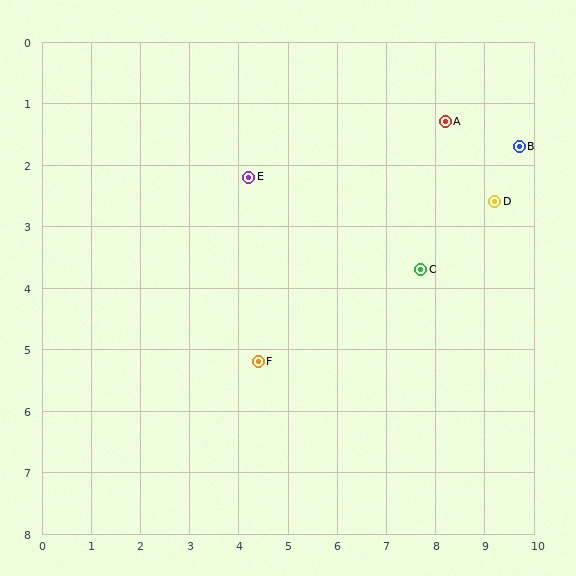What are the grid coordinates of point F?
Point F is at approximately (4.4, 5.2).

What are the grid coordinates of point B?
Point B is at approximately (9.7, 1.7).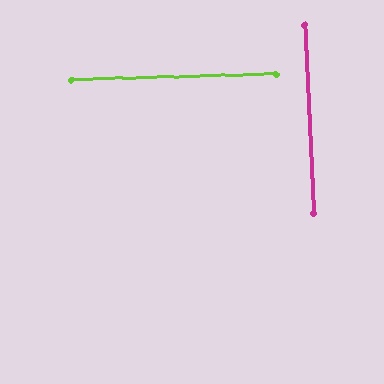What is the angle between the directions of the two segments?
Approximately 89 degrees.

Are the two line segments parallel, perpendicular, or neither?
Perpendicular — they meet at approximately 89°.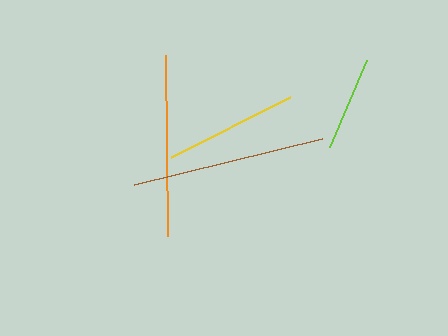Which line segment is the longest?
The brown line is the longest at approximately 193 pixels.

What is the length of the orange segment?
The orange segment is approximately 180 pixels long.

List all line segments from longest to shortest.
From longest to shortest: brown, orange, yellow, lime.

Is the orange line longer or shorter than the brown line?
The brown line is longer than the orange line.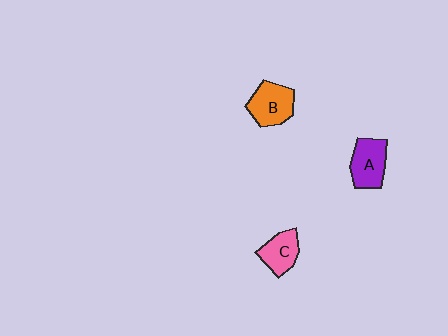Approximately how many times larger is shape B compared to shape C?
Approximately 1.2 times.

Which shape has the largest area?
Shape B (orange).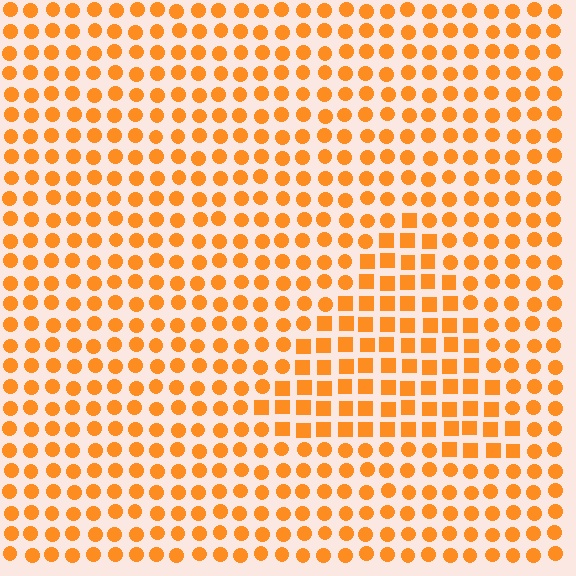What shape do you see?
I see a triangle.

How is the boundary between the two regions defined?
The boundary is defined by a change in element shape: squares inside vs. circles outside. All elements share the same color and spacing.